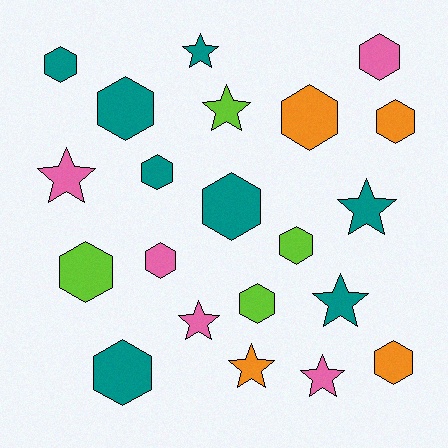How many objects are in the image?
There are 21 objects.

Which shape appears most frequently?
Hexagon, with 13 objects.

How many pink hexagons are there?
There are 2 pink hexagons.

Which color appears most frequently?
Teal, with 8 objects.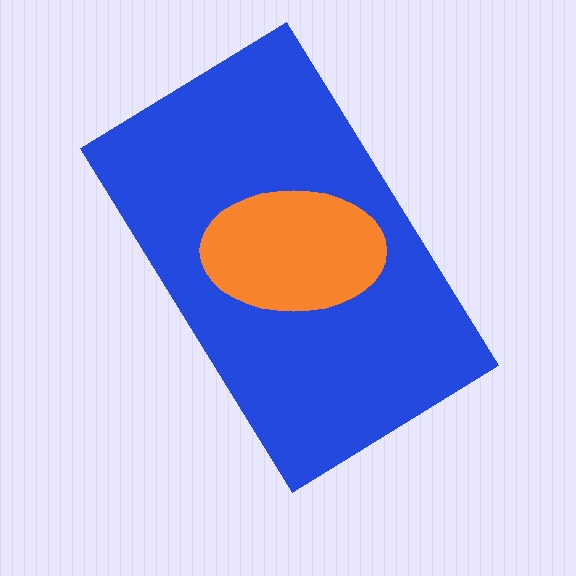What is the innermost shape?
The orange ellipse.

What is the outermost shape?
The blue rectangle.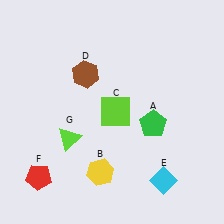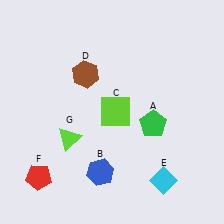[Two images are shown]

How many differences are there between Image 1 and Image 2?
There is 1 difference between the two images.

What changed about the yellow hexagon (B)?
In Image 1, B is yellow. In Image 2, it changed to blue.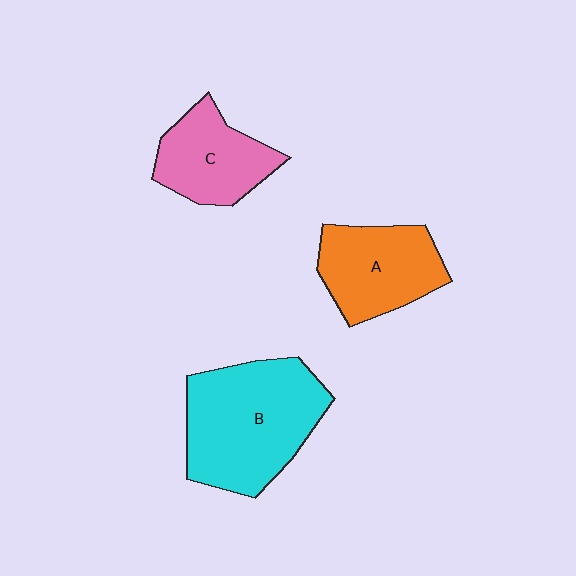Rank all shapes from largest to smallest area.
From largest to smallest: B (cyan), A (orange), C (pink).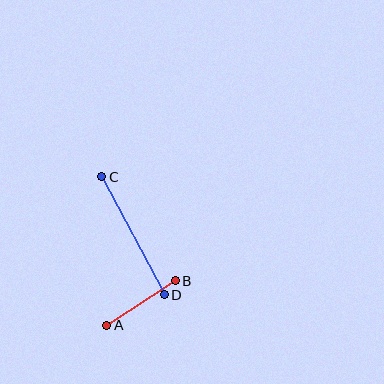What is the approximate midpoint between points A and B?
The midpoint is at approximately (141, 303) pixels.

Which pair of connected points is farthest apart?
Points C and D are farthest apart.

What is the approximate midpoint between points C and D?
The midpoint is at approximately (133, 236) pixels.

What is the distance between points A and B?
The distance is approximately 81 pixels.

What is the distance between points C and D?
The distance is approximately 134 pixels.